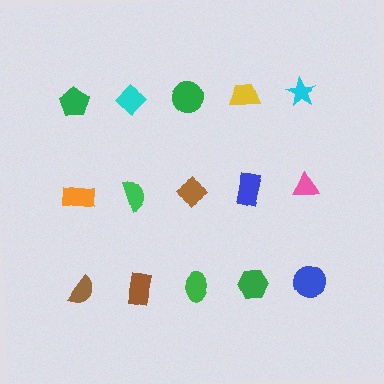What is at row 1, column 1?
A green pentagon.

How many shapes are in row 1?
5 shapes.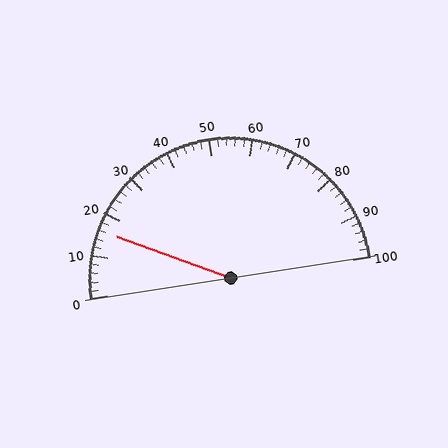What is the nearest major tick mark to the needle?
The nearest major tick mark is 20.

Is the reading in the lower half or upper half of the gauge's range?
The reading is in the lower half of the range (0 to 100).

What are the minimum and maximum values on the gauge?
The gauge ranges from 0 to 100.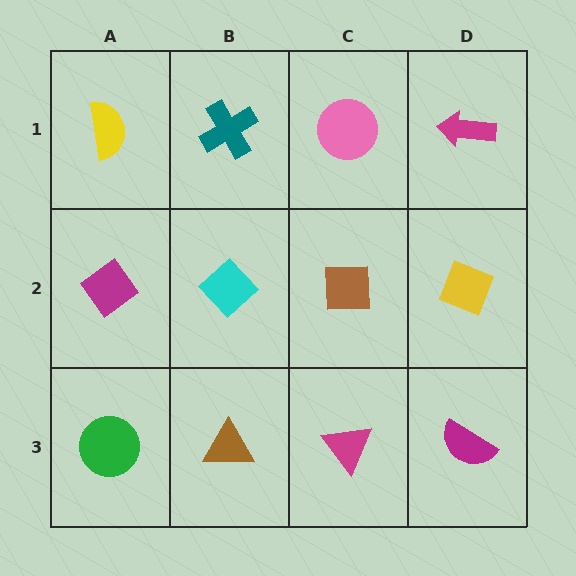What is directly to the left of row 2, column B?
A magenta diamond.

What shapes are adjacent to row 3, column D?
A yellow diamond (row 2, column D), a magenta triangle (row 3, column C).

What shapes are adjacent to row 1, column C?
A brown square (row 2, column C), a teal cross (row 1, column B), a magenta arrow (row 1, column D).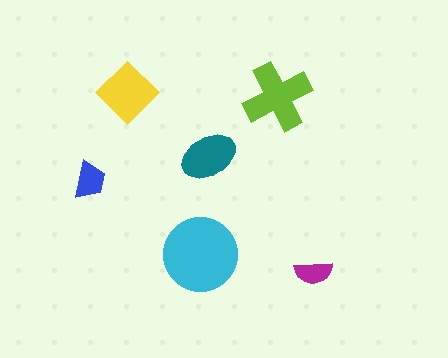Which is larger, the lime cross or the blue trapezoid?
The lime cross.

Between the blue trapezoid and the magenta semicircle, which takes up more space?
The blue trapezoid.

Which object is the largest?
The cyan circle.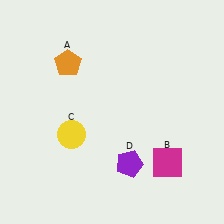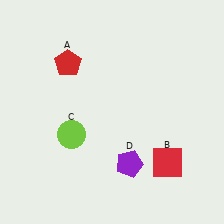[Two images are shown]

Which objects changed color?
A changed from orange to red. B changed from magenta to red. C changed from yellow to lime.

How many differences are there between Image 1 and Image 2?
There are 3 differences between the two images.